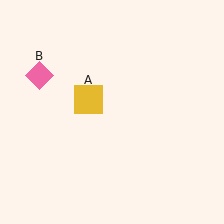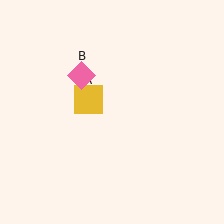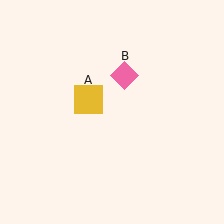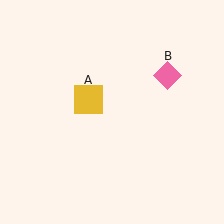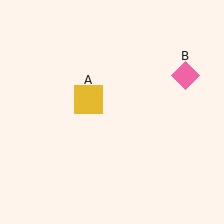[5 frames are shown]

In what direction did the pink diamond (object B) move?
The pink diamond (object B) moved right.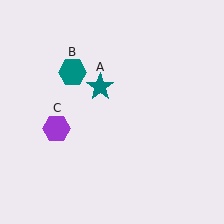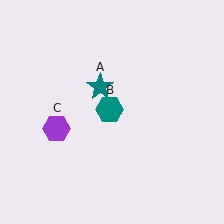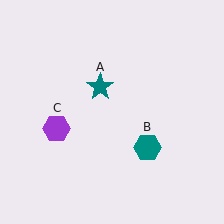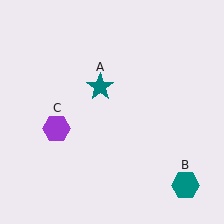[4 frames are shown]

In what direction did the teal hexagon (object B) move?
The teal hexagon (object B) moved down and to the right.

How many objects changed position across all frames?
1 object changed position: teal hexagon (object B).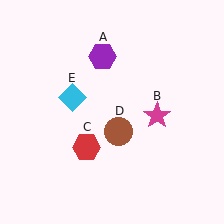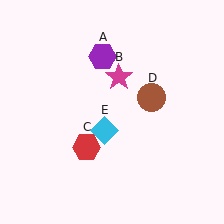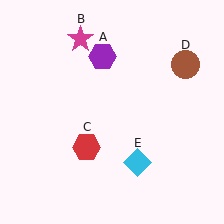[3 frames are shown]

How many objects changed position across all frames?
3 objects changed position: magenta star (object B), brown circle (object D), cyan diamond (object E).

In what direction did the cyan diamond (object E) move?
The cyan diamond (object E) moved down and to the right.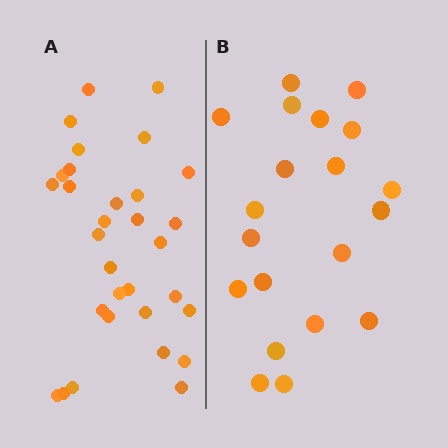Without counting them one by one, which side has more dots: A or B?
Region A (the left region) has more dots.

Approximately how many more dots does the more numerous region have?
Region A has roughly 12 or so more dots than region B.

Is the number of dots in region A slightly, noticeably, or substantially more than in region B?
Region A has substantially more. The ratio is roughly 1.6 to 1.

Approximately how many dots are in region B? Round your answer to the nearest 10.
About 20 dots.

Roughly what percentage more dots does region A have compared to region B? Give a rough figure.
About 55% more.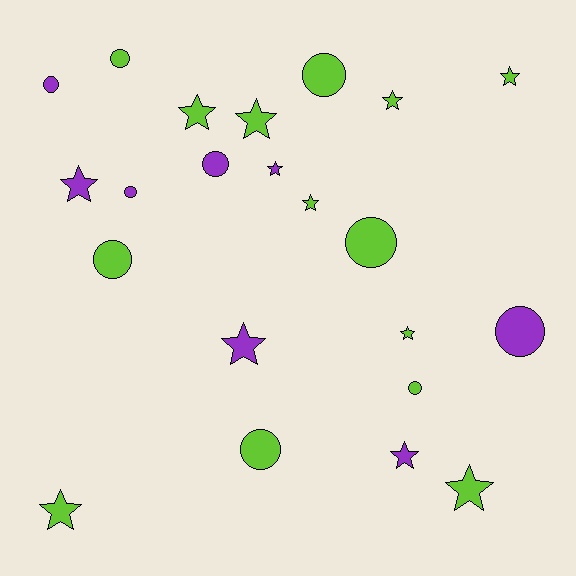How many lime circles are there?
There are 6 lime circles.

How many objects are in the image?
There are 22 objects.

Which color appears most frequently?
Lime, with 14 objects.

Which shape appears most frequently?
Star, with 12 objects.